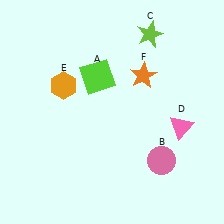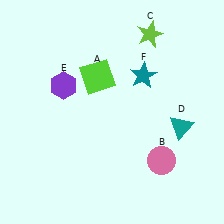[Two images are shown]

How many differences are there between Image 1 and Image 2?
There are 3 differences between the two images.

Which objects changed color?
D changed from pink to teal. E changed from orange to purple. F changed from orange to teal.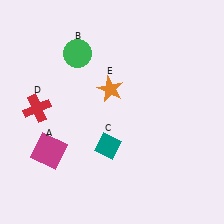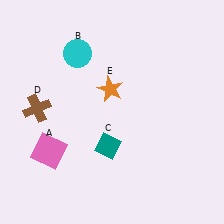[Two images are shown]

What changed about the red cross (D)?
In Image 1, D is red. In Image 2, it changed to brown.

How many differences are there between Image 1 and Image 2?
There are 3 differences between the two images.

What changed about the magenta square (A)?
In Image 1, A is magenta. In Image 2, it changed to pink.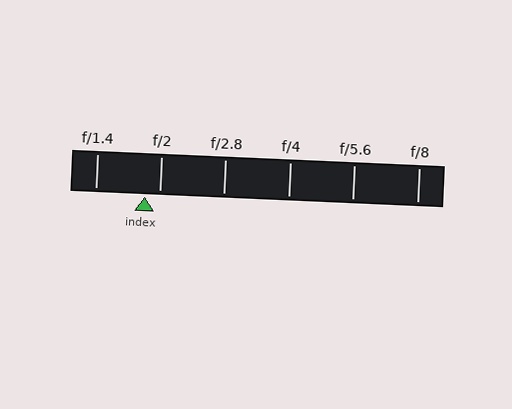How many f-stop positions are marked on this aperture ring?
There are 6 f-stop positions marked.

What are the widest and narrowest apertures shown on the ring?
The widest aperture shown is f/1.4 and the narrowest is f/8.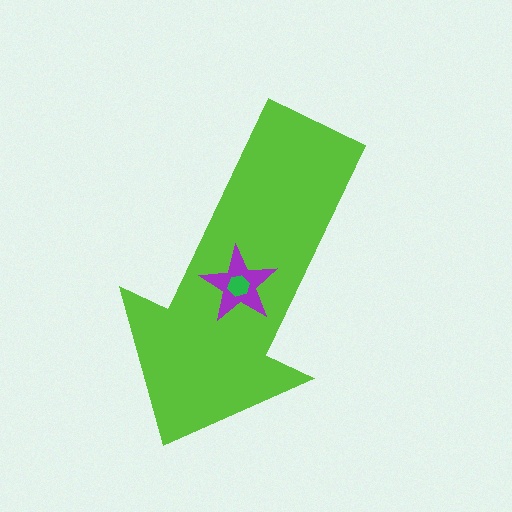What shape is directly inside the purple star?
The green hexagon.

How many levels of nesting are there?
3.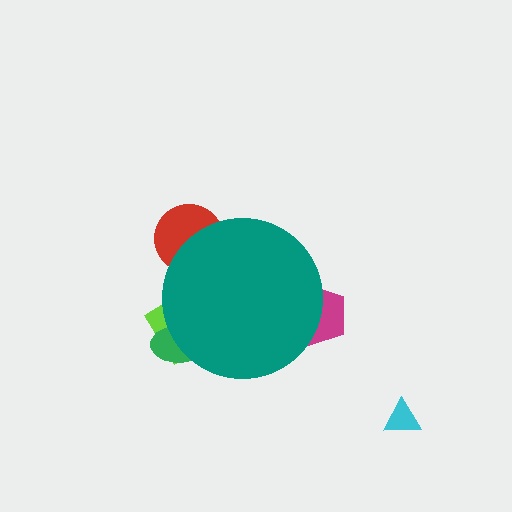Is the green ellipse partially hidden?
Yes, the green ellipse is partially hidden behind the teal circle.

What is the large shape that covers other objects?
A teal circle.